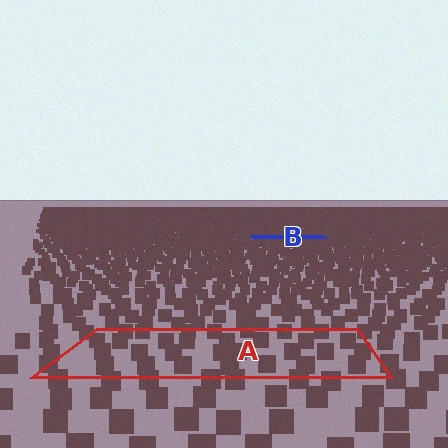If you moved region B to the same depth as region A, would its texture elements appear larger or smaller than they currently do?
They would appear larger. At a closer depth, the same texture elements are projected at a bigger on-screen size.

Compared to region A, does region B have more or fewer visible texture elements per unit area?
Region B has more texture elements per unit area — they are packed more densely because it is farther away.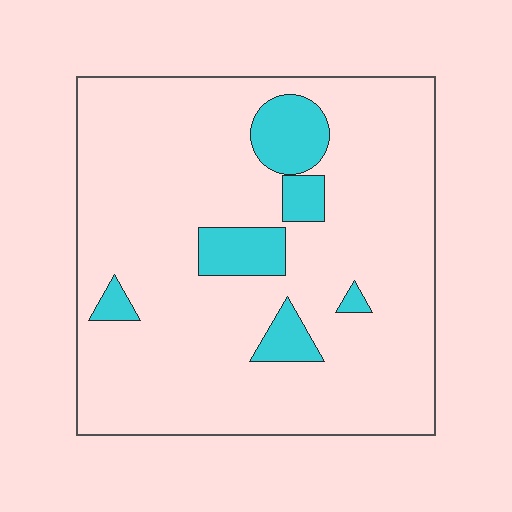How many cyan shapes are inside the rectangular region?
6.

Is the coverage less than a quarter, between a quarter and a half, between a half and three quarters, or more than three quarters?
Less than a quarter.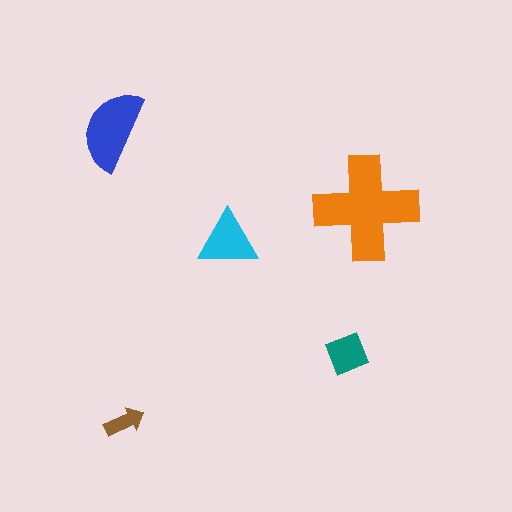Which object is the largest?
The orange cross.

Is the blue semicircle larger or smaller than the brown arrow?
Larger.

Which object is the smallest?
The brown arrow.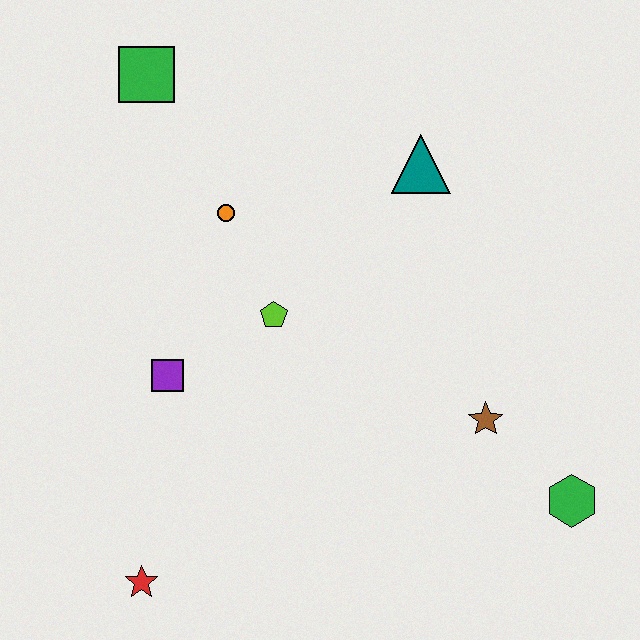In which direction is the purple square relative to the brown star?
The purple square is to the left of the brown star.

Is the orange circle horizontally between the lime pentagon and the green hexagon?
No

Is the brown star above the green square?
No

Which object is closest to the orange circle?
The lime pentagon is closest to the orange circle.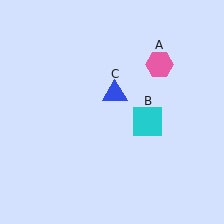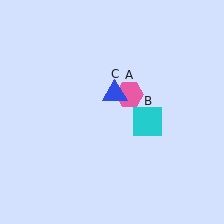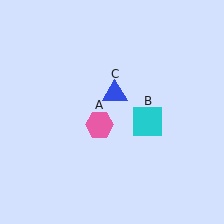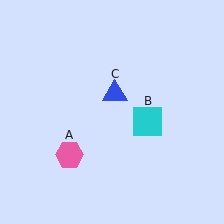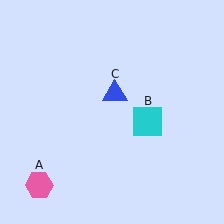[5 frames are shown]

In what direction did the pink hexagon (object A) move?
The pink hexagon (object A) moved down and to the left.